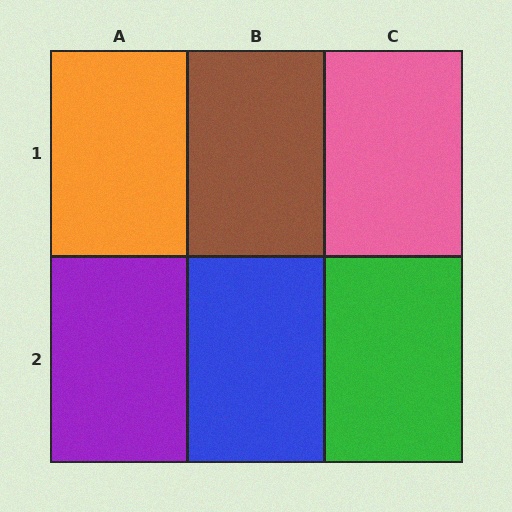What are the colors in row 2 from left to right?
Purple, blue, green.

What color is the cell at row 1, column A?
Orange.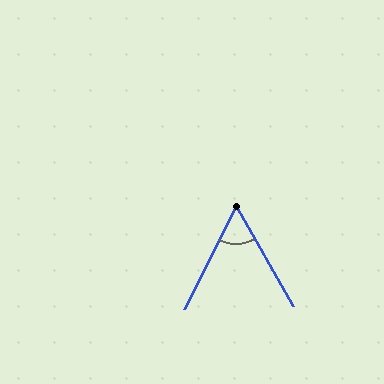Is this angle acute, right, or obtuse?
It is acute.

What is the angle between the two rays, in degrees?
Approximately 57 degrees.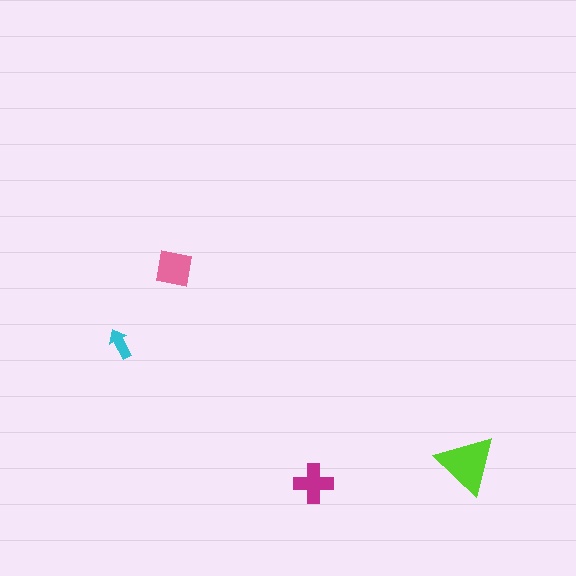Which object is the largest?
The lime triangle.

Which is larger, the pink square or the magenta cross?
The pink square.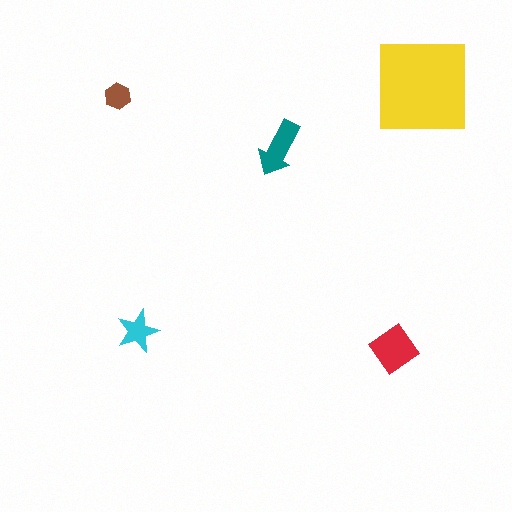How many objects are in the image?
There are 5 objects in the image.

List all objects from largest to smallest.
The yellow square, the red diamond, the teal arrow, the cyan star, the brown hexagon.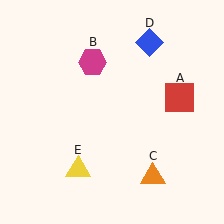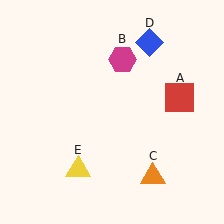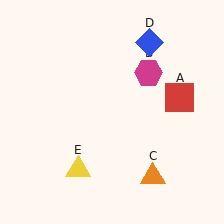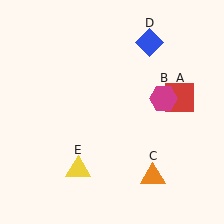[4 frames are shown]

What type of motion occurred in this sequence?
The magenta hexagon (object B) rotated clockwise around the center of the scene.